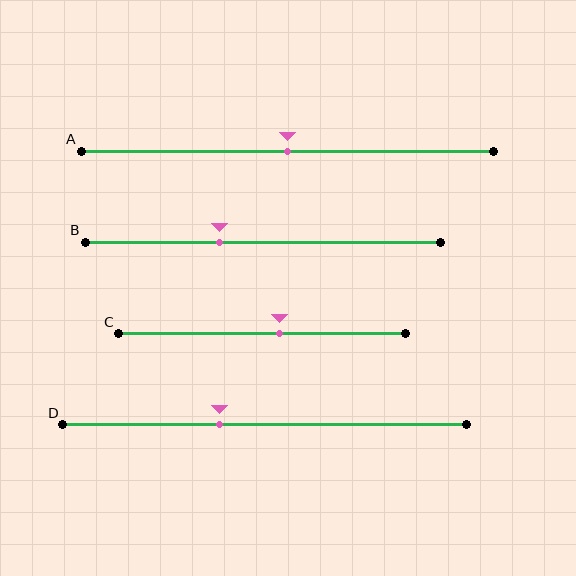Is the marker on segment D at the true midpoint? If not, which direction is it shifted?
No, the marker on segment D is shifted to the left by about 11% of the segment length.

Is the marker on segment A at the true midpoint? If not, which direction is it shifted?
Yes, the marker on segment A is at the true midpoint.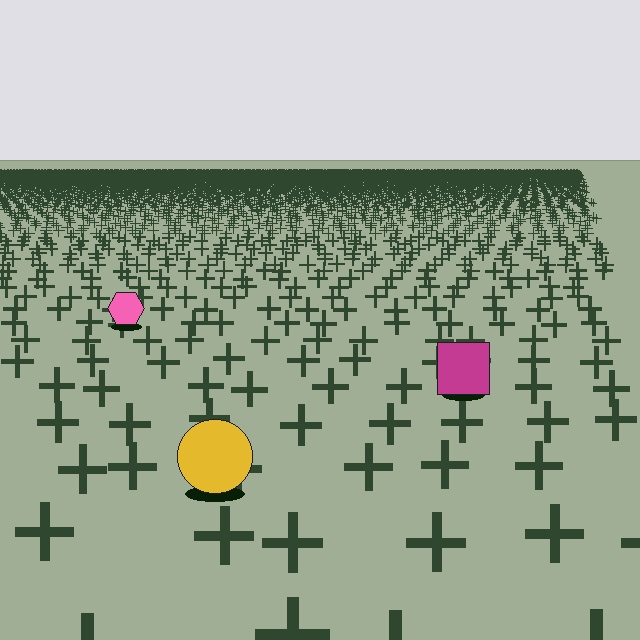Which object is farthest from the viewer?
The pink hexagon is farthest from the viewer. It appears smaller and the ground texture around it is denser.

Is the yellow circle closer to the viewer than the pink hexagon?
Yes. The yellow circle is closer — you can tell from the texture gradient: the ground texture is coarser near it.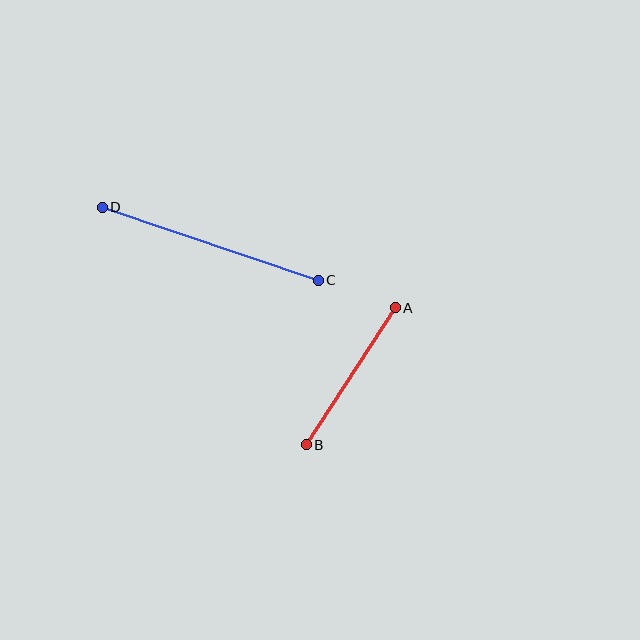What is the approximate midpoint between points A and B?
The midpoint is at approximately (351, 376) pixels.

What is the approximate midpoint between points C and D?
The midpoint is at approximately (210, 244) pixels.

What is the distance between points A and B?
The distance is approximately 163 pixels.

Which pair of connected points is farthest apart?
Points C and D are farthest apart.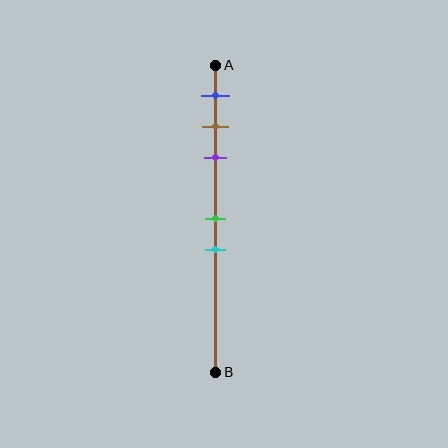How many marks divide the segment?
There are 5 marks dividing the segment.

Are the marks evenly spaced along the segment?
No, the marks are not evenly spaced.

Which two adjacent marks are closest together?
The brown and purple marks are the closest adjacent pair.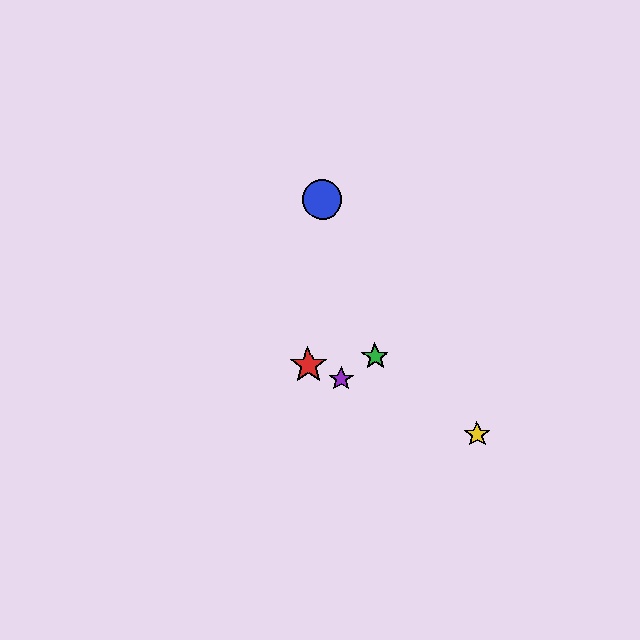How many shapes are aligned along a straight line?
3 shapes (the red star, the yellow star, the purple star) are aligned along a straight line.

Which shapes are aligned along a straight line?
The red star, the yellow star, the purple star are aligned along a straight line.